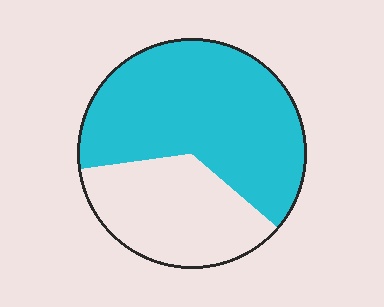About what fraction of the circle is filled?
About five eighths (5/8).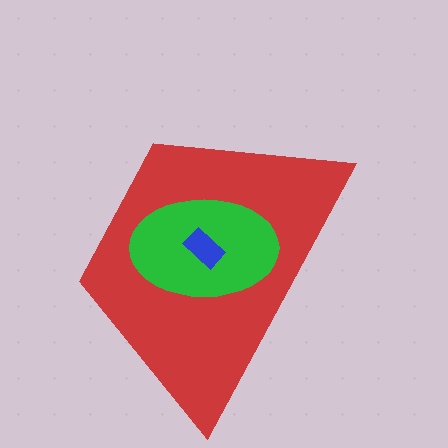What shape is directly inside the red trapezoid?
The green ellipse.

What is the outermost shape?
The red trapezoid.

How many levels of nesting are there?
3.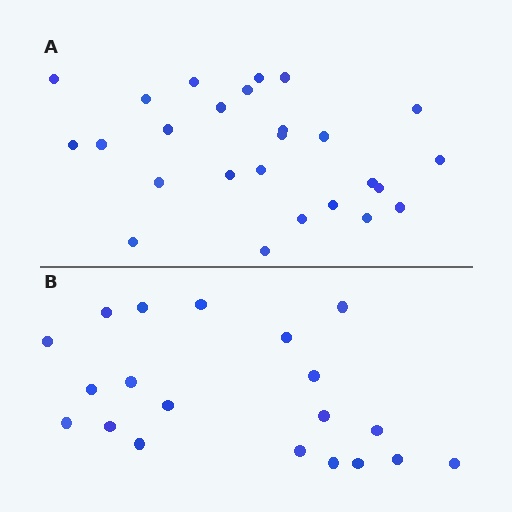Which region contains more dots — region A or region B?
Region A (the top region) has more dots.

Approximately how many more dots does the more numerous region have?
Region A has about 6 more dots than region B.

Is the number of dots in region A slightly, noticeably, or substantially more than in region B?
Region A has noticeably more, but not dramatically so. The ratio is roughly 1.3 to 1.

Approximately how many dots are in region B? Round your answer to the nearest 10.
About 20 dots.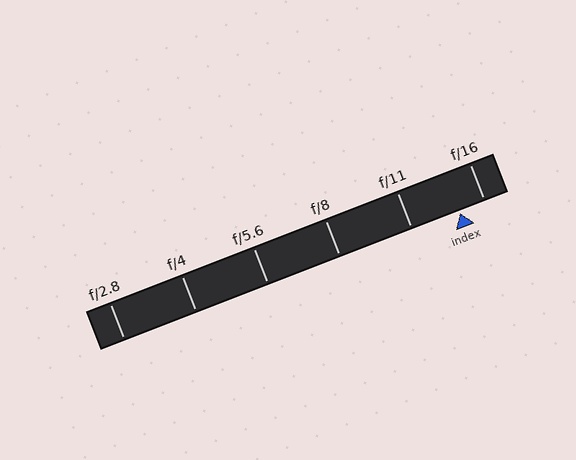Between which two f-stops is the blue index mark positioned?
The index mark is between f/11 and f/16.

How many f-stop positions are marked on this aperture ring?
There are 6 f-stop positions marked.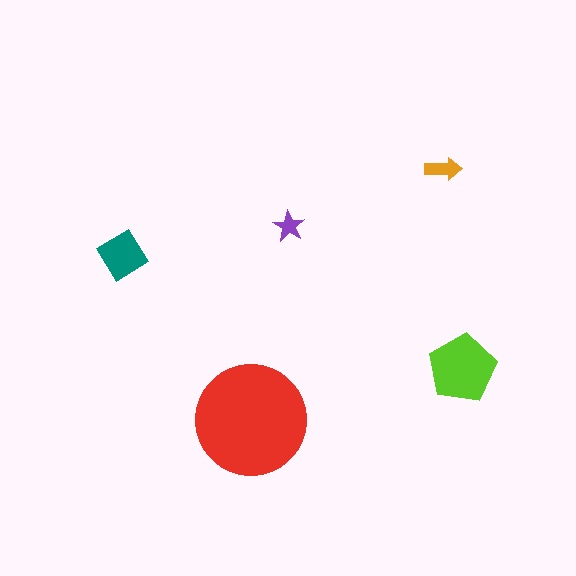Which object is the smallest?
The purple star.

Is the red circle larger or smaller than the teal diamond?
Larger.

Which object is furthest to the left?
The teal diamond is leftmost.